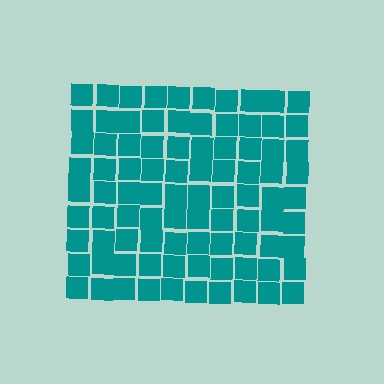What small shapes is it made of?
It is made of small squares.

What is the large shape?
The large shape is a square.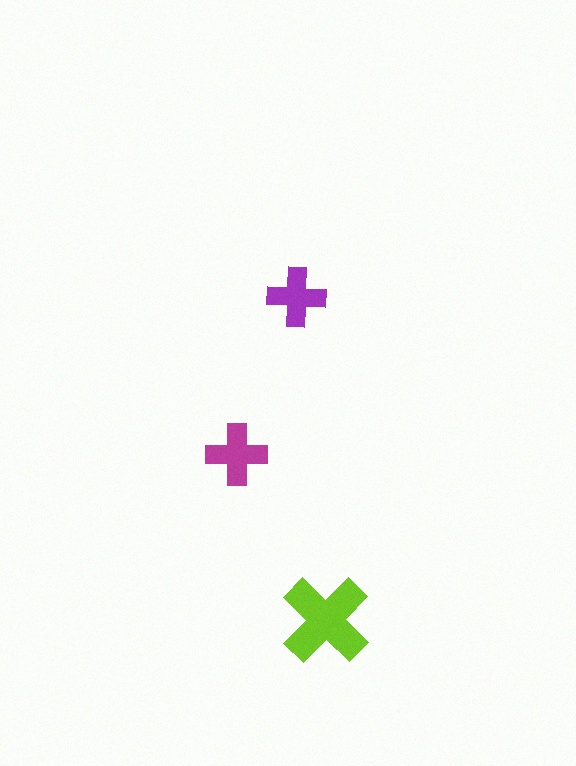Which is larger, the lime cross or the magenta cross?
The lime one.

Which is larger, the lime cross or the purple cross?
The lime one.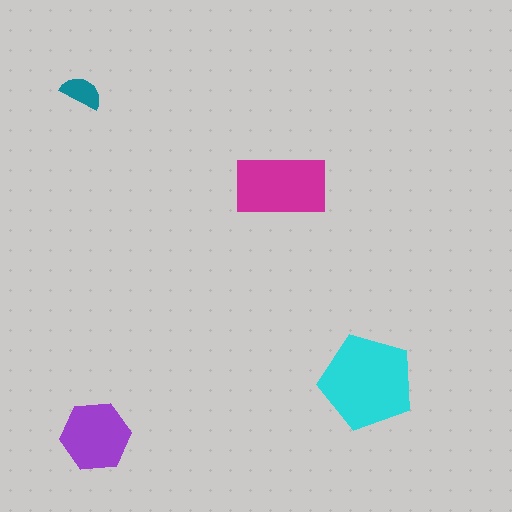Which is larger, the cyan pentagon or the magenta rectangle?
The cyan pentagon.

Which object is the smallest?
The teal semicircle.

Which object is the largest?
The cyan pentagon.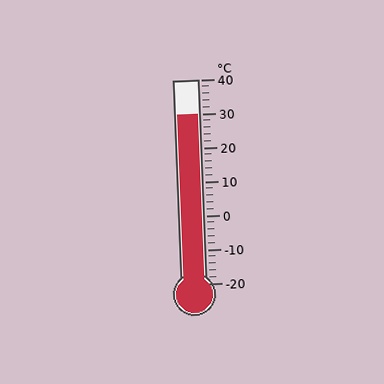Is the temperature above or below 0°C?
The temperature is above 0°C.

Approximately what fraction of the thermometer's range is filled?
The thermometer is filled to approximately 85% of its range.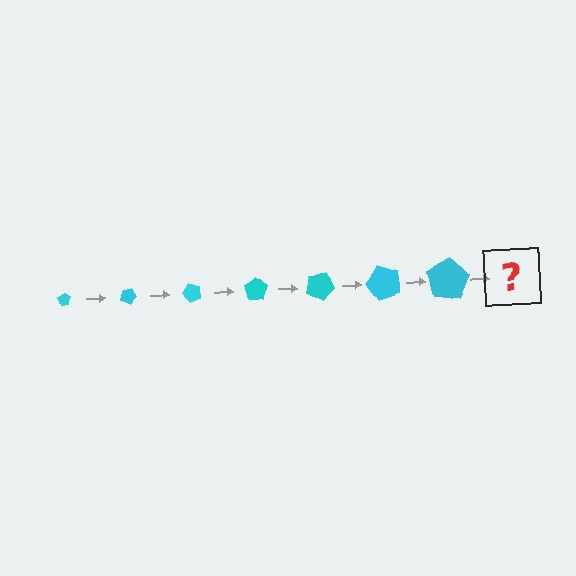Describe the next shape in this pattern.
It should be a pentagon, larger than the previous one and rotated 175 degrees from the start.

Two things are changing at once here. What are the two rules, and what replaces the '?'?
The two rules are that the pentagon grows larger each step and it rotates 25 degrees each step. The '?' should be a pentagon, larger than the previous one and rotated 175 degrees from the start.